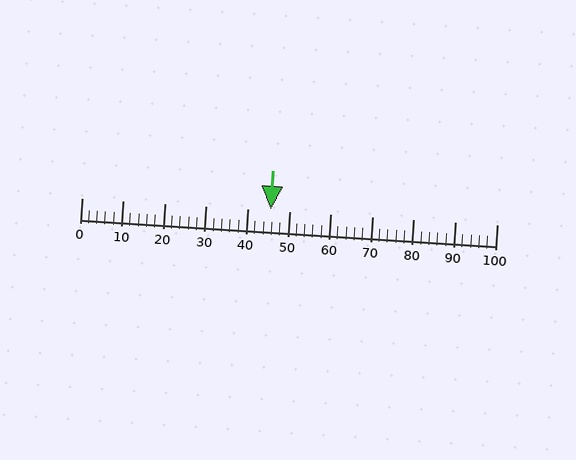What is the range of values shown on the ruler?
The ruler shows values from 0 to 100.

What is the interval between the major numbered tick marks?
The major tick marks are spaced 10 units apart.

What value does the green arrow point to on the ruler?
The green arrow points to approximately 46.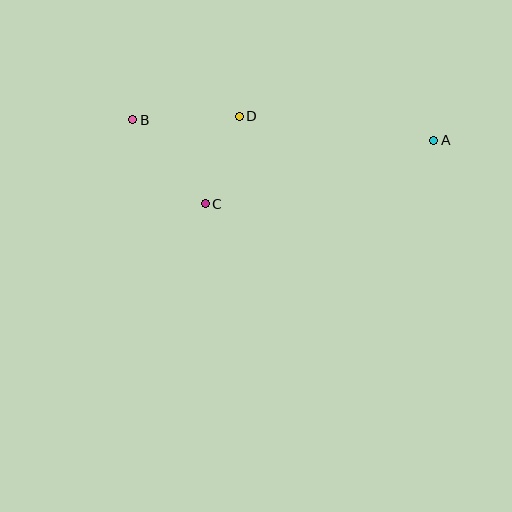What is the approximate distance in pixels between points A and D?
The distance between A and D is approximately 196 pixels.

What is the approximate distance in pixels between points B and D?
The distance between B and D is approximately 107 pixels.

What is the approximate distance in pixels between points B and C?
The distance between B and C is approximately 111 pixels.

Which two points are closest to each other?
Points C and D are closest to each other.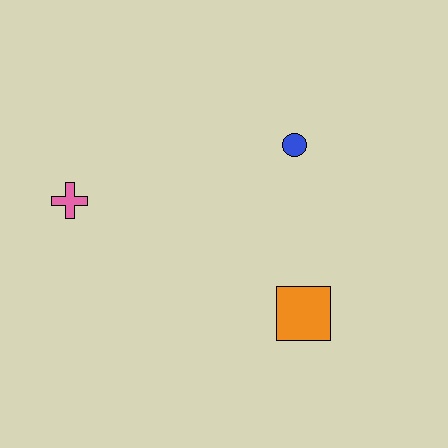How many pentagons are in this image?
There are no pentagons.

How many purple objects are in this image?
There are no purple objects.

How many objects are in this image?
There are 3 objects.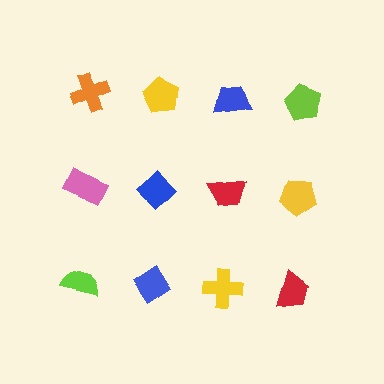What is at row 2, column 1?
A pink rectangle.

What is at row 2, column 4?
A yellow pentagon.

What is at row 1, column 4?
A lime pentagon.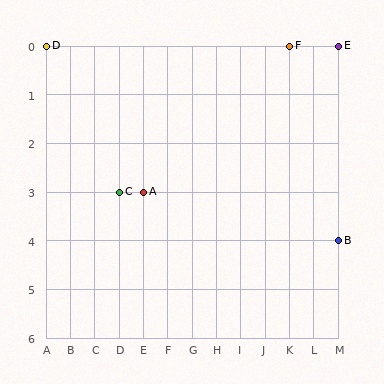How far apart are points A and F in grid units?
Points A and F are 6 columns and 3 rows apart (about 6.7 grid units diagonally).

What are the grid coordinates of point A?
Point A is at grid coordinates (E, 3).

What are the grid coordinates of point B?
Point B is at grid coordinates (M, 4).